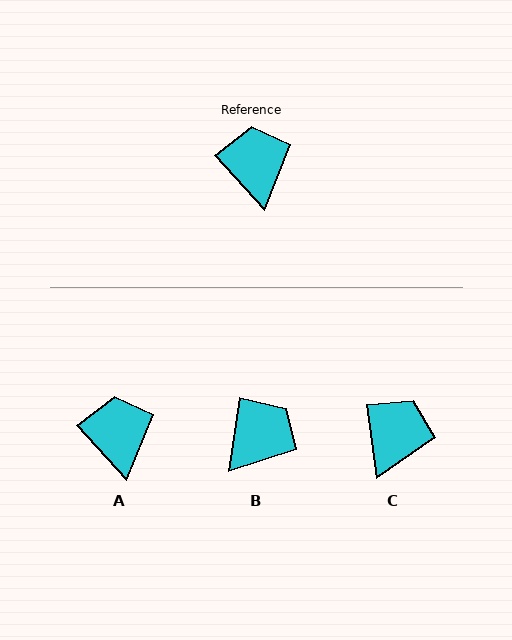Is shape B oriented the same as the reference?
No, it is off by about 50 degrees.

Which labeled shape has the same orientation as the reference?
A.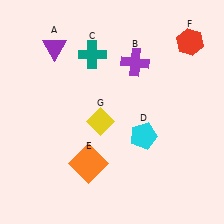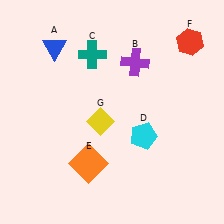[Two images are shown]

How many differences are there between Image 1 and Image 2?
There is 1 difference between the two images.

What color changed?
The triangle (A) changed from purple in Image 1 to blue in Image 2.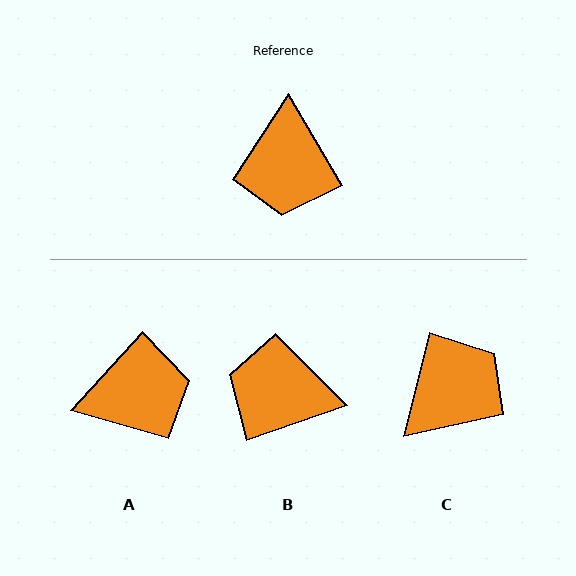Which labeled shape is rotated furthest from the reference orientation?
C, about 135 degrees away.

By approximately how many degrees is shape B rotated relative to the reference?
Approximately 101 degrees clockwise.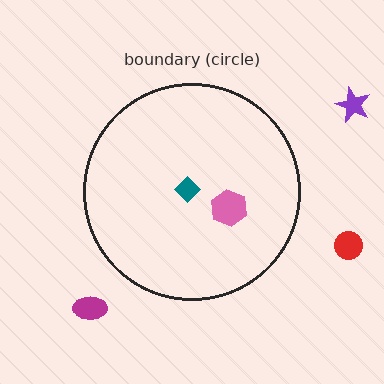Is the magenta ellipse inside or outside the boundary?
Outside.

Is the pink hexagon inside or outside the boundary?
Inside.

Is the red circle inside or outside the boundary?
Outside.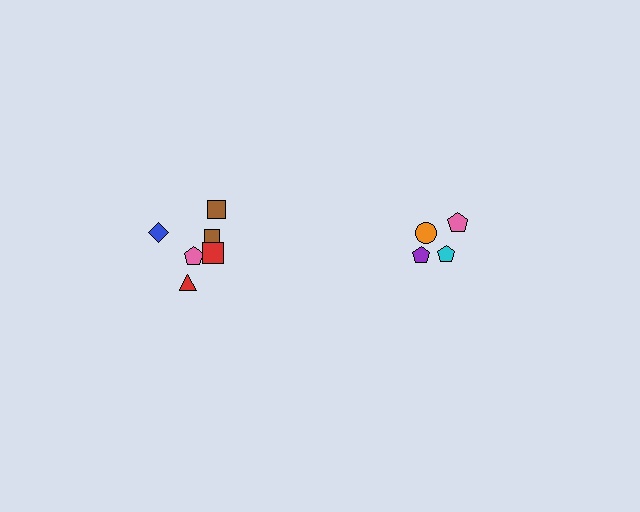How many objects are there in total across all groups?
There are 10 objects.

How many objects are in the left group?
There are 6 objects.